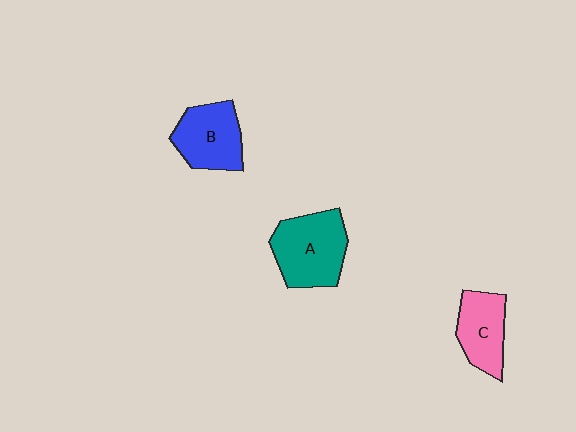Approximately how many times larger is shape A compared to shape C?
Approximately 1.4 times.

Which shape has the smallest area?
Shape C (pink).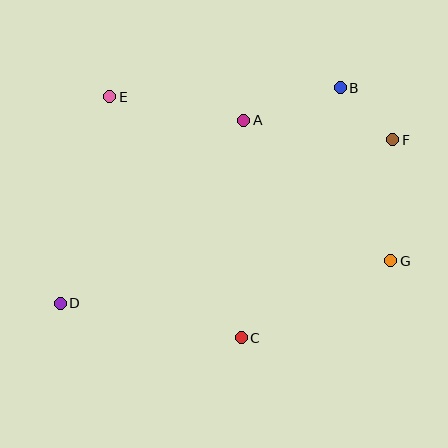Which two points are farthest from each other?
Points D and F are farthest from each other.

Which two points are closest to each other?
Points B and F are closest to each other.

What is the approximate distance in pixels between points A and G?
The distance between A and G is approximately 204 pixels.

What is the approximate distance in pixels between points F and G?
The distance between F and G is approximately 121 pixels.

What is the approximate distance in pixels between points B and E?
The distance between B and E is approximately 231 pixels.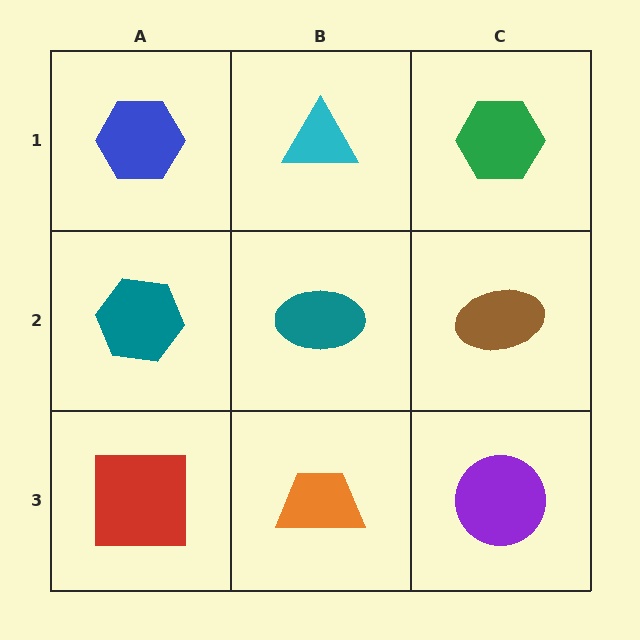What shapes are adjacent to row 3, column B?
A teal ellipse (row 2, column B), a red square (row 3, column A), a purple circle (row 3, column C).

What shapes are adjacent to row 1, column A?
A teal hexagon (row 2, column A), a cyan triangle (row 1, column B).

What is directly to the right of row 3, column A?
An orange trapezoid.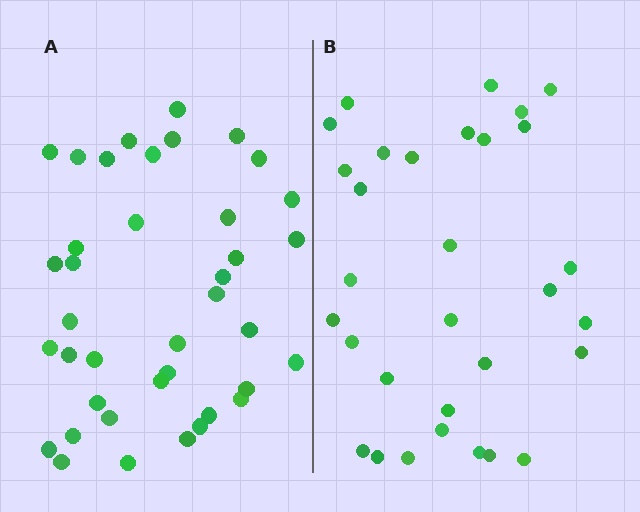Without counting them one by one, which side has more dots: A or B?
Region A (the left region) has more dots.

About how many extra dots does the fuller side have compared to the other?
Region A has roughly 8 or so more dots than region B.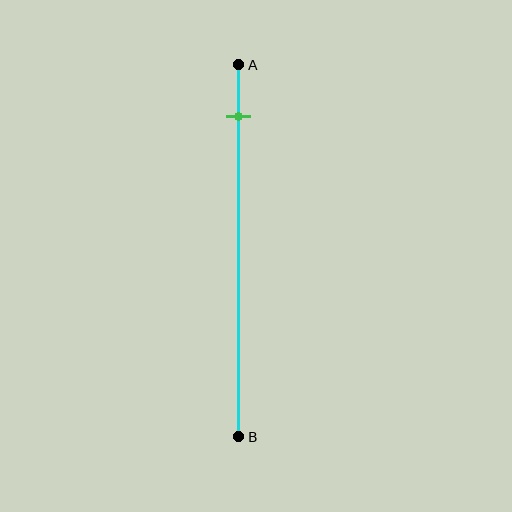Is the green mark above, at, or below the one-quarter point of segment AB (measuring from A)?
The green mark is above the one-quarter point of segment AB.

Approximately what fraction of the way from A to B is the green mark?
The green mark is approximately 15% of the way from A to B.